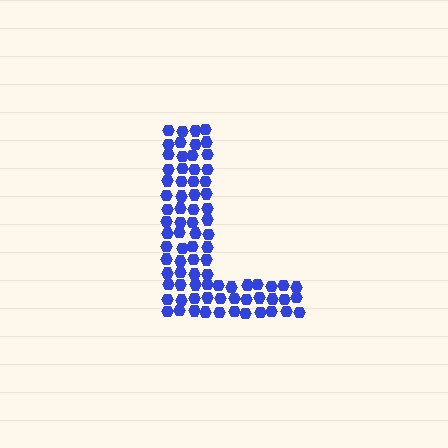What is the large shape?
The large shape is the letter L.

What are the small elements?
The small elements are hexagons.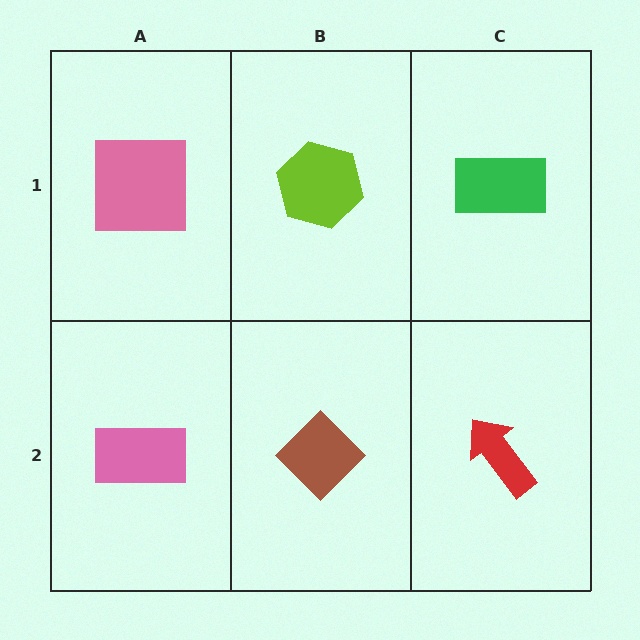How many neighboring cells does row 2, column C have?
2.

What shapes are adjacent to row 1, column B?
A brown diamond (row 2, column B), a pink square (row 1, column A), a green rectangle (row 1, column C).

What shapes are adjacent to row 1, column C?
A red arrow (row 2, column C), a lime hexagon (row 1, column B).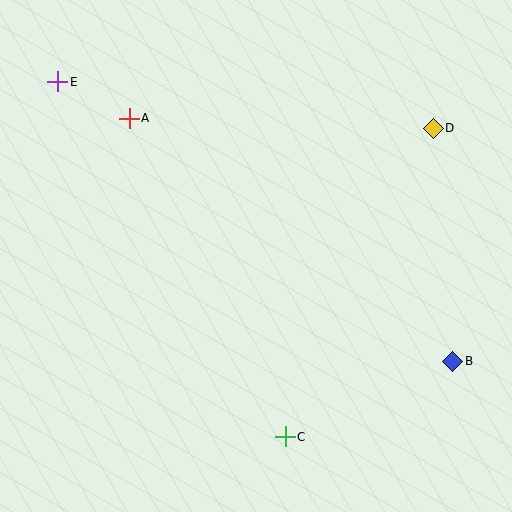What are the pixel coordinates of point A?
Point A is at (129, 118).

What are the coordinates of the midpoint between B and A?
The midpoint between B and A is at (291, 240).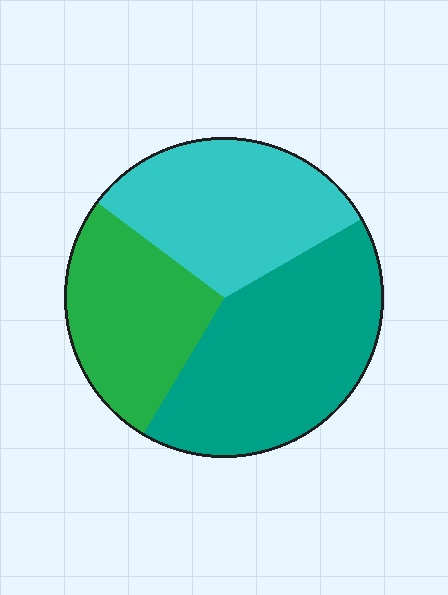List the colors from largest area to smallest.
From largest to smallest: teal, cyan, green.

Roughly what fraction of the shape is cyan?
Cyan takes up between a quarter and a half of the shape.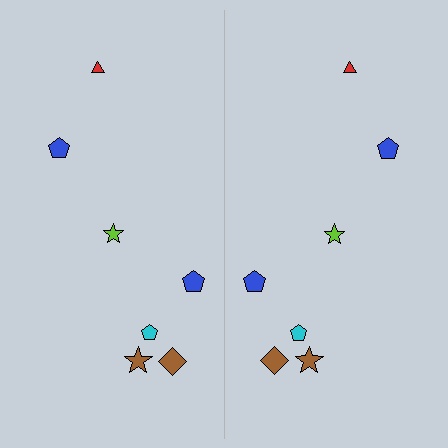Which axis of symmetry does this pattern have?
The pattern has a vertical axis of symmetry running through the center of the image.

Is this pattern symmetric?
Yes, this pattern has bilateral (reflection) symmetry.